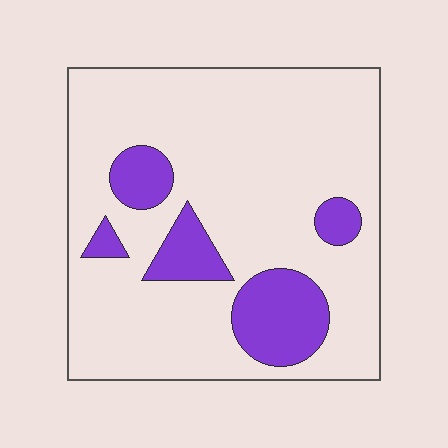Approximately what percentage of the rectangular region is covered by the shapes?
Approximately 20%.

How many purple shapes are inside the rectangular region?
5.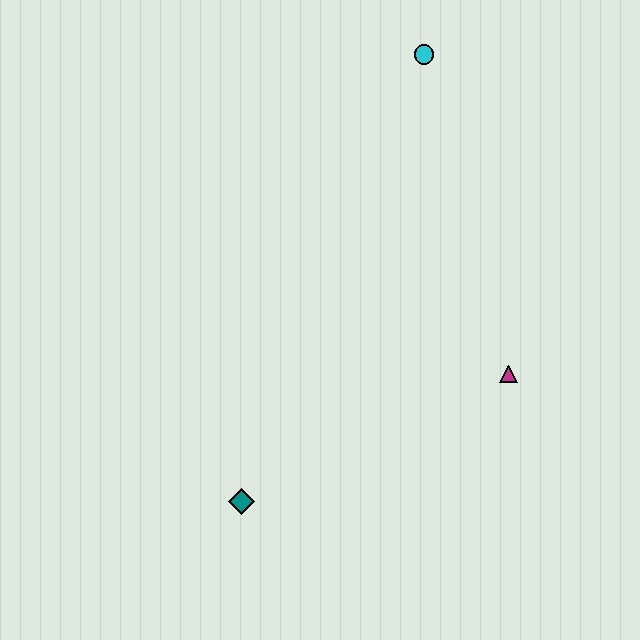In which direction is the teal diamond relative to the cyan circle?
The teal diamond is below the cyan circle.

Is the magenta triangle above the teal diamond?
Yes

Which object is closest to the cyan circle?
The magenta triangle is closest to the cyan circle.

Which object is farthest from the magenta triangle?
The cyan circle is farthest from the magenta triangle.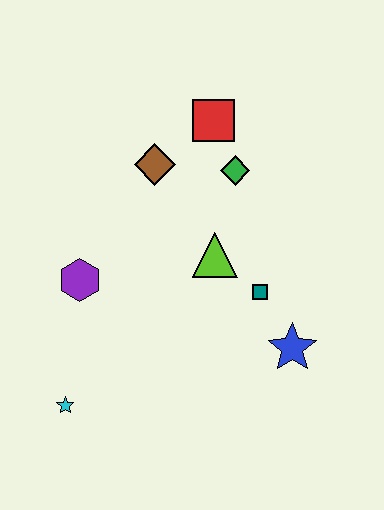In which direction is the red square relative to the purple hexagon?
The red square is above the purple hexagon.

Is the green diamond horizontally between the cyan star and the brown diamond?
No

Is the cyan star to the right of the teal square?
No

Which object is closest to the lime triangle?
The teal square is closest to the lime triangle.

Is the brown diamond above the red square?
No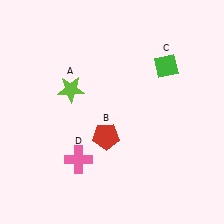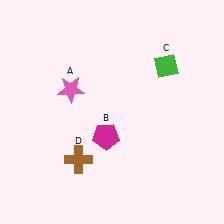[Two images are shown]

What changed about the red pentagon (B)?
In Image 1, B is red. In Image 2, it changed to magenta.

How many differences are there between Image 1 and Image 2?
There are 3 differences between the two images.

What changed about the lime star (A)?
In Image 1, A is lime. In Image 2, it changed to pink.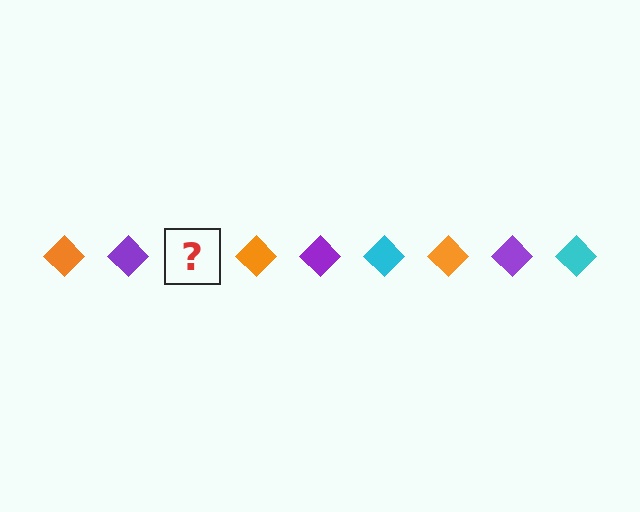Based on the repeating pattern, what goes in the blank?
The blank should be a cyan diamond.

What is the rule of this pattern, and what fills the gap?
The rule is that the pattern cycles through orange, purple, cyan diamonds. The gap should be filled with a cyan diamond.